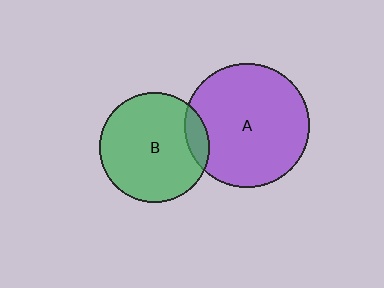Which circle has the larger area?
Circle A (purple).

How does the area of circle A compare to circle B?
Approximately 1.3 times.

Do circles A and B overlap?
Yes.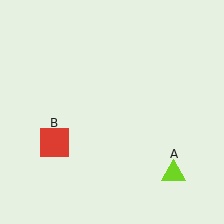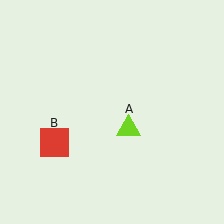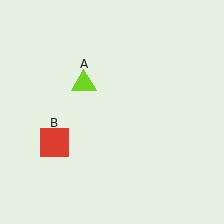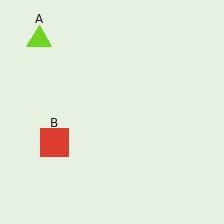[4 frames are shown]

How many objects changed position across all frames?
1 object changed position: lime triangle (object A).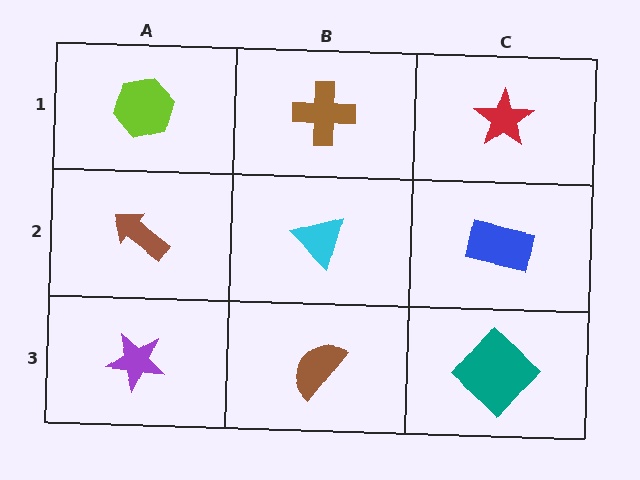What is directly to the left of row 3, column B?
A purple star.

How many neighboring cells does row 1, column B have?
3.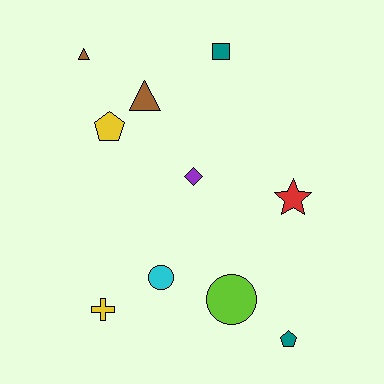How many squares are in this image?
There is 1 square.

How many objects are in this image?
There are 10 objects.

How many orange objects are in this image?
There are no orange objects.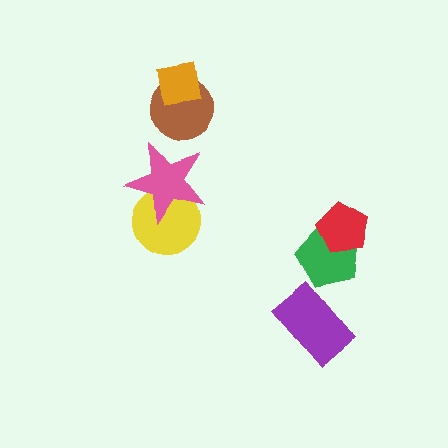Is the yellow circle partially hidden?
Yes, it is partially covered by another shape.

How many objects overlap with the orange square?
1 object overlaps with the orange square.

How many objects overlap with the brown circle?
1 object overlaps with the brown circle.